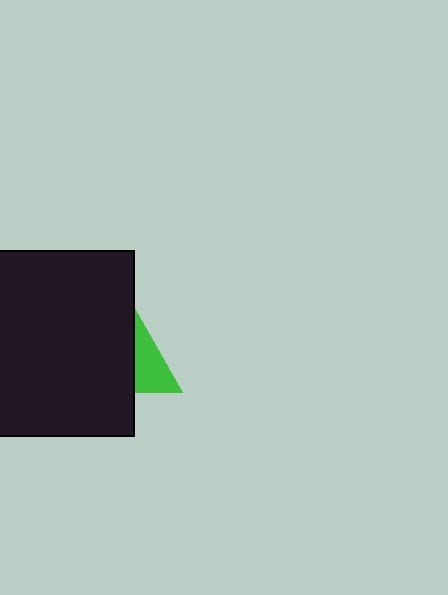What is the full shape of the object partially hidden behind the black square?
The partially hidden object is a green triangle.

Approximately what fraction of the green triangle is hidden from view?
Roughly 61% of the green triangle is hidden behind the black square.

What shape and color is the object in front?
The object in front is a black square.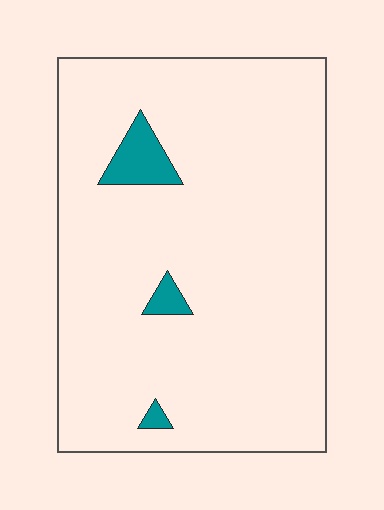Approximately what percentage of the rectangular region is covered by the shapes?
Approximately 5%.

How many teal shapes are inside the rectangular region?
3.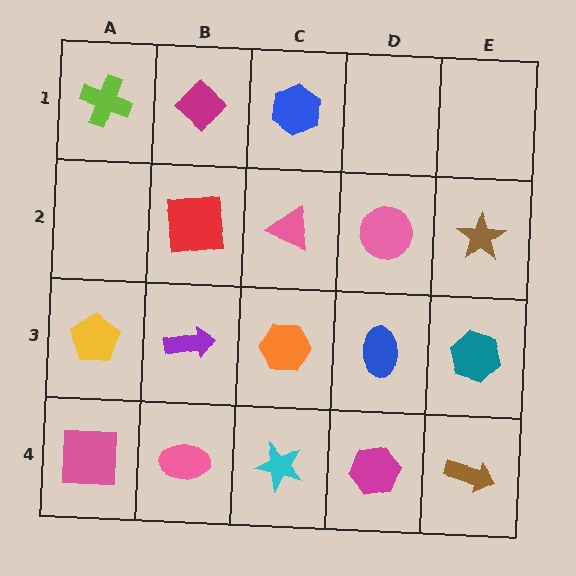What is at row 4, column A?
A pink square.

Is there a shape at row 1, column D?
No, that cell is empty.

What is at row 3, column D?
A blue ellipse.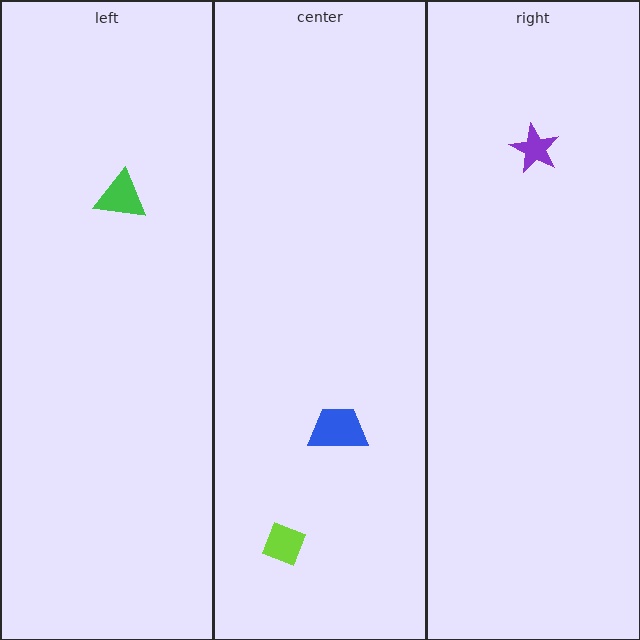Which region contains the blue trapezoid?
The center region.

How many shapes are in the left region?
1.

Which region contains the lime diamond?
The center region.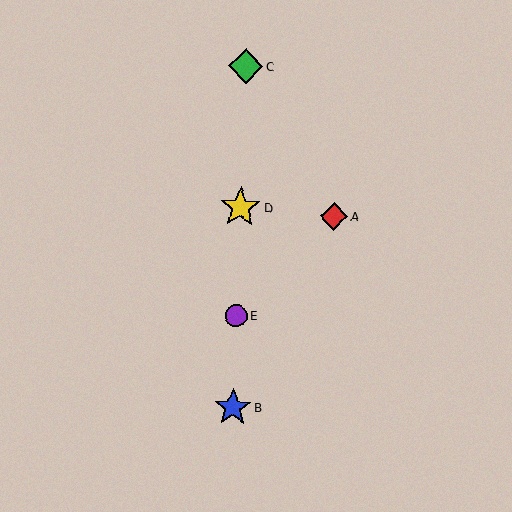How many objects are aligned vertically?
4 objects (B, C, D, E) are aligned vertically.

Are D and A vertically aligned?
No, D is at x≈240 and A is at x≈334.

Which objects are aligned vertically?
Objects B, C, D, E are aligned vertically.